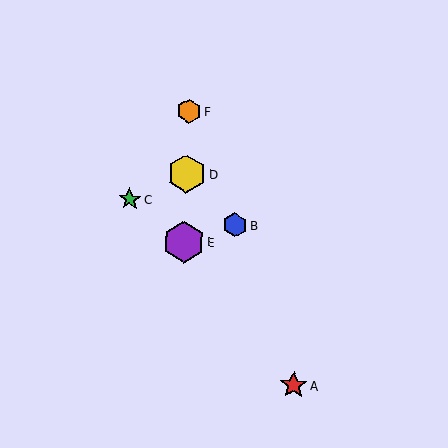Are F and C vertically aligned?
No, F is at x≈189 and C is at x≈130.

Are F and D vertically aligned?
Yes, both are at x≈189.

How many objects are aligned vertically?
3 objects (D, E, F) are aligned vertically.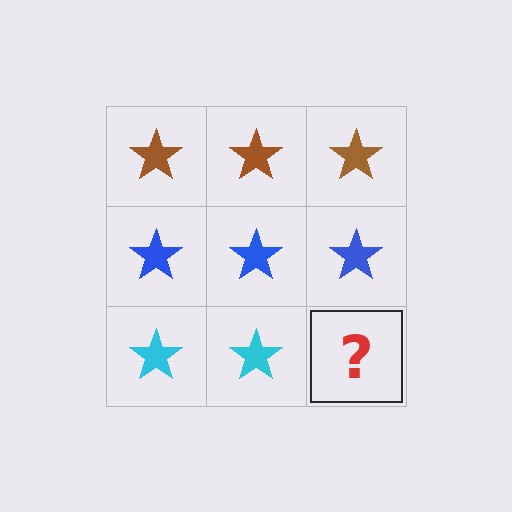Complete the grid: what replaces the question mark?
The question mark should be replaced with a cyan star.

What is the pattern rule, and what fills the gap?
The rule is that each row has a consistent color. The gap should be filled with a cyan star.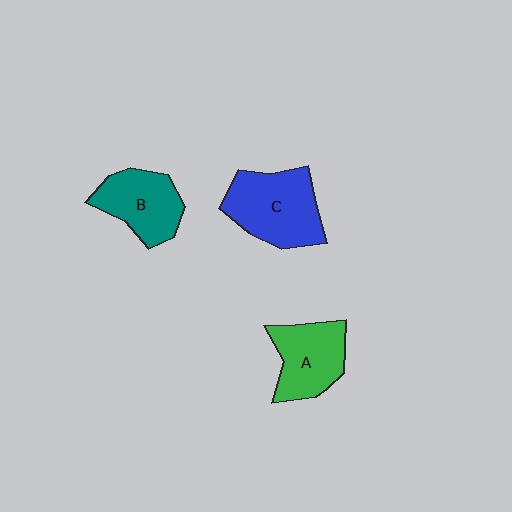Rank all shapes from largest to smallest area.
From largest to smallest: C (blue), A (green), B (teal).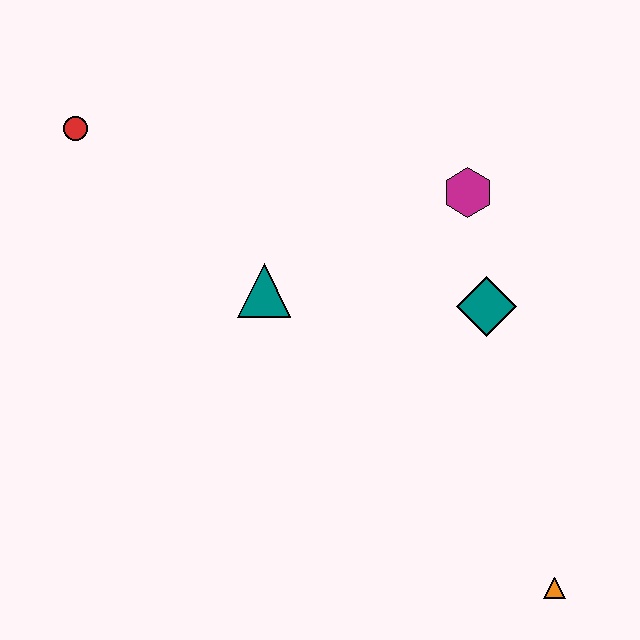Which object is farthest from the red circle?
The orange triangle is farthest from the red circle.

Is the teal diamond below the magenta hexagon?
Yes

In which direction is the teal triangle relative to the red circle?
The teal triangle is to the right of the red circle.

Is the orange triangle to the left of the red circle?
No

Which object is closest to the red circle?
The teal triangle is closest to the red circle.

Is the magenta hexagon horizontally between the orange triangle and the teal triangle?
Yes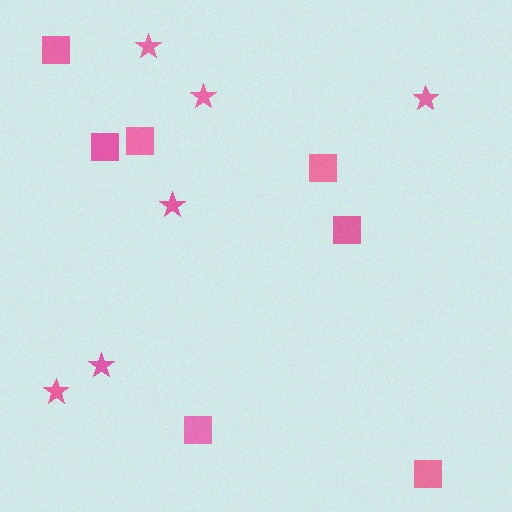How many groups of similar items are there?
There are 2 groups: one group of squares (7) and one group of stars (6).